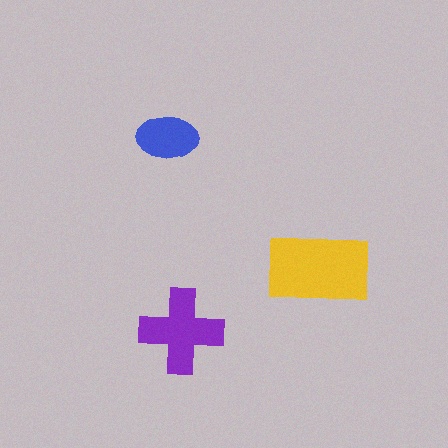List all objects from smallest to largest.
The blue ellipse, the purple cross, the yellow rectangle.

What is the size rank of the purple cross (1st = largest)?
2nd.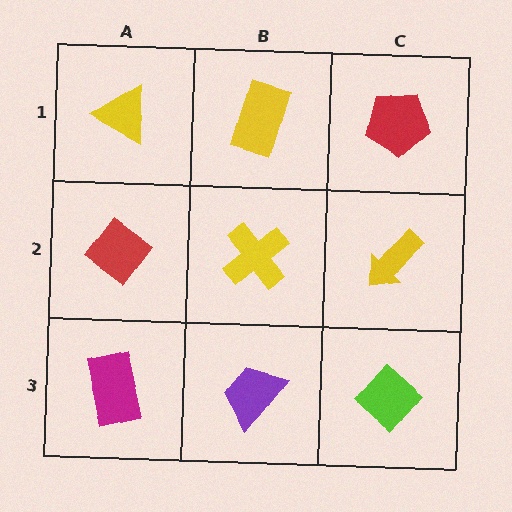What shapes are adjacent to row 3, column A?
A red diamond (row 2, column A), a purple trapezoid (row 3, column B).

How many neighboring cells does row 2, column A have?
3.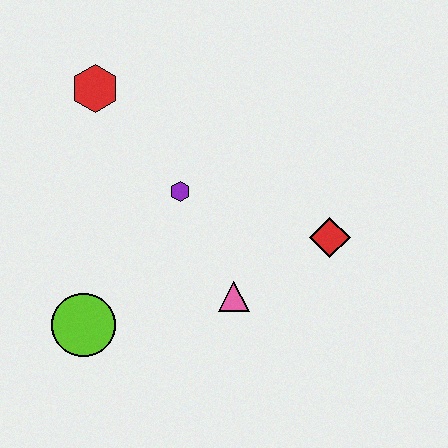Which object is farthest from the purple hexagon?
The lime circle is farthest from the purple hexagon.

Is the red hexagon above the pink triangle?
Yes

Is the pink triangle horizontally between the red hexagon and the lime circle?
No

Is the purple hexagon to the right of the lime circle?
Yes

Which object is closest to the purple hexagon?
The pink triangle is closest to the purple hexagon.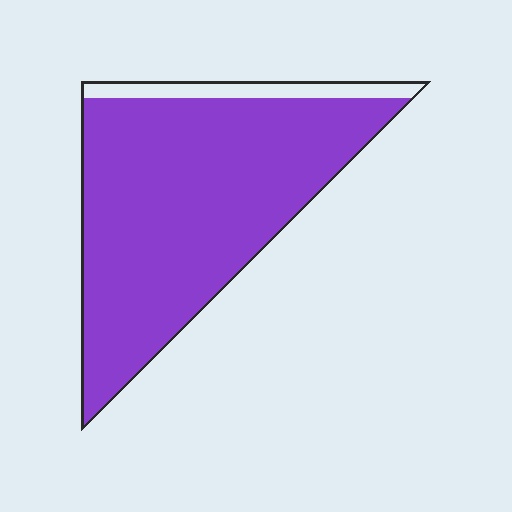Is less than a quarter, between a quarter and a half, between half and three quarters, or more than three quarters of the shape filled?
More than three quarters.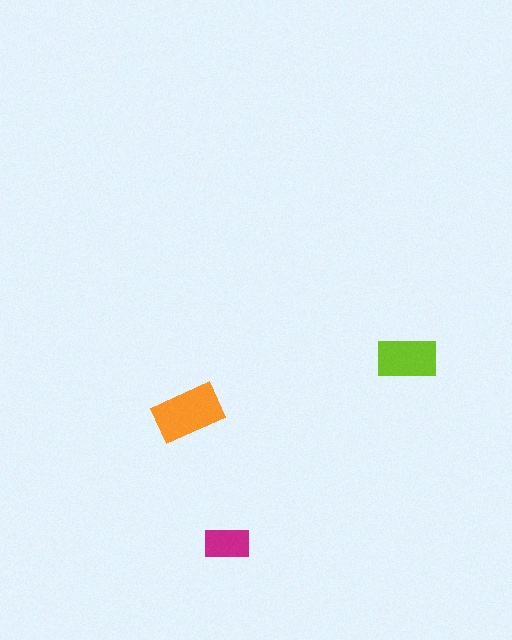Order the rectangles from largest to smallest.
the orange one, the lime one, the magenta one.